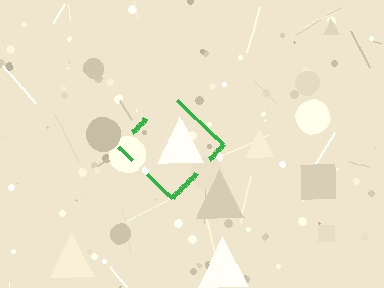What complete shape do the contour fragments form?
The contour fragments form a diamond.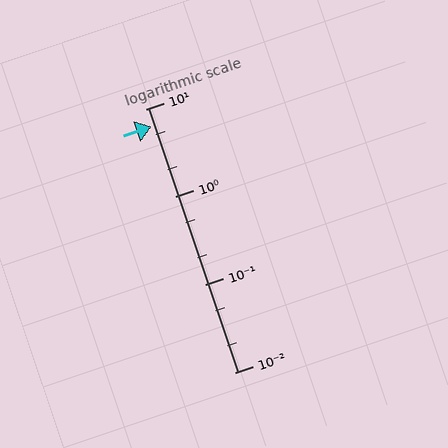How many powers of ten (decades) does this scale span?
The scale spans 3 decades, from 0.01 to 10.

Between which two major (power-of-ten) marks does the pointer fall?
The pointer is between 1 and 10.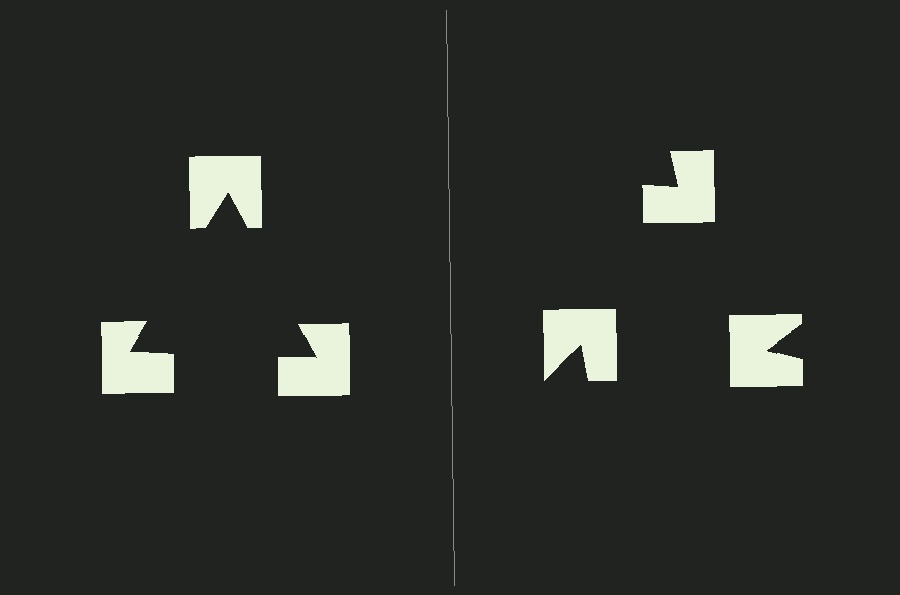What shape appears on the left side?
An illusory triangle.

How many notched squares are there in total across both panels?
6 — 3 on each side.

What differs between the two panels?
The notched squares are positioned identically on both sides; only the wedge orientations differ. On the left they align to a triangle; on the right they are misaligned.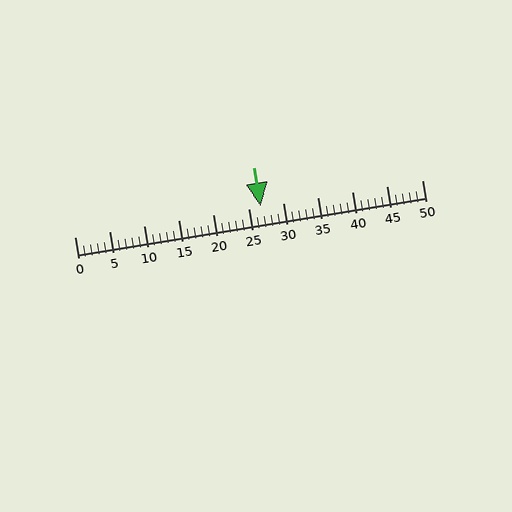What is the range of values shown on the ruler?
The ruler shows values from 0 to 50.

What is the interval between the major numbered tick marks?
The major tick marks are spaced 5 units apart.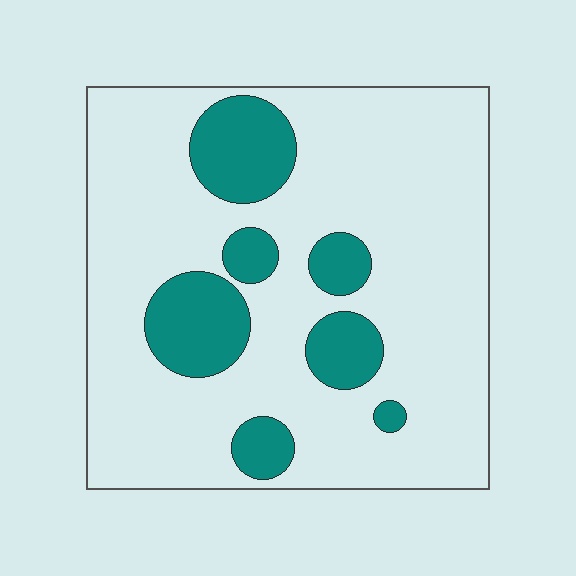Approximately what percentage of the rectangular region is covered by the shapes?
Approximately 20%.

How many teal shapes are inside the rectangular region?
7.